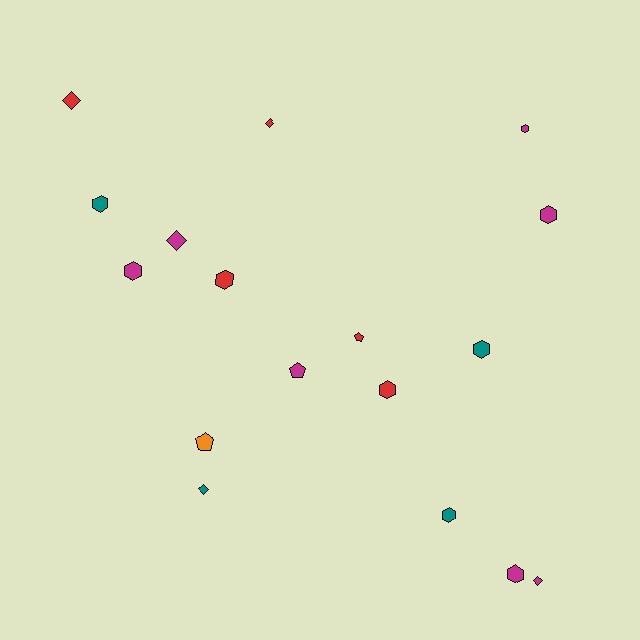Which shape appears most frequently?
Hexagon, with 9 objects.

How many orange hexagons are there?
There are no orange hexagons.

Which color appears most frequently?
Magenta, with 7 objects.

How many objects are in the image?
There are 17 objects.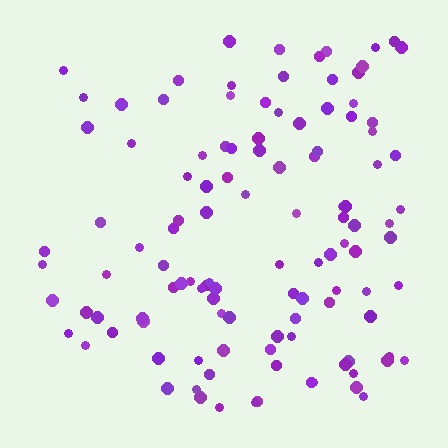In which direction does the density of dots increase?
From left to right, with the right side densest.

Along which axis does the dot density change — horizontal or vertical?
Horizontal.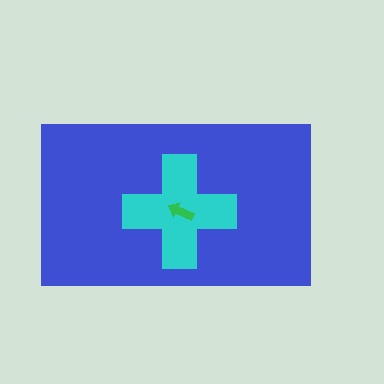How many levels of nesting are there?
3.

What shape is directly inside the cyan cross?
The green arrow.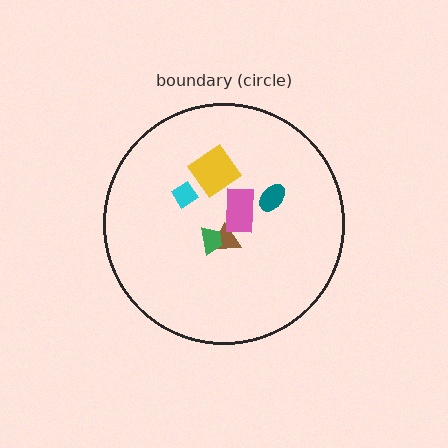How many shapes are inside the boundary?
6 inside, 0 outside.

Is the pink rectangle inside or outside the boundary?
Inside.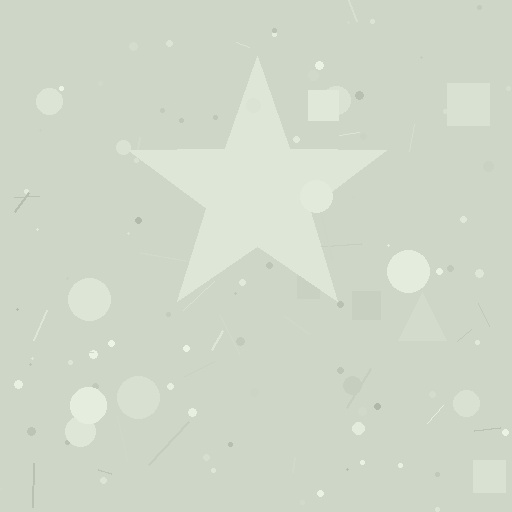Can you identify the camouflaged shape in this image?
The camouflaged shape is a star.